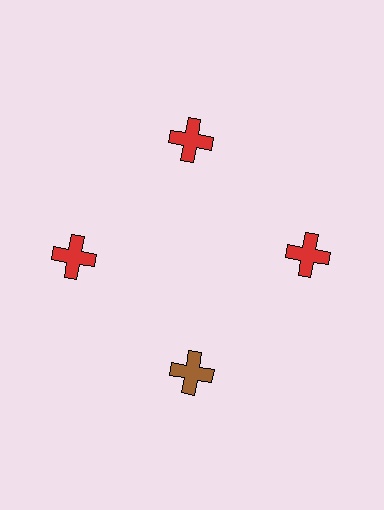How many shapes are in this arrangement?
There are 4 shapes arranged in a ring pattern.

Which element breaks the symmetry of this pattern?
The brown cross at roughly the 6 o'clock position breaks the symmetry. All other shapes are red crosses.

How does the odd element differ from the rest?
It has a different color: brown instead of red.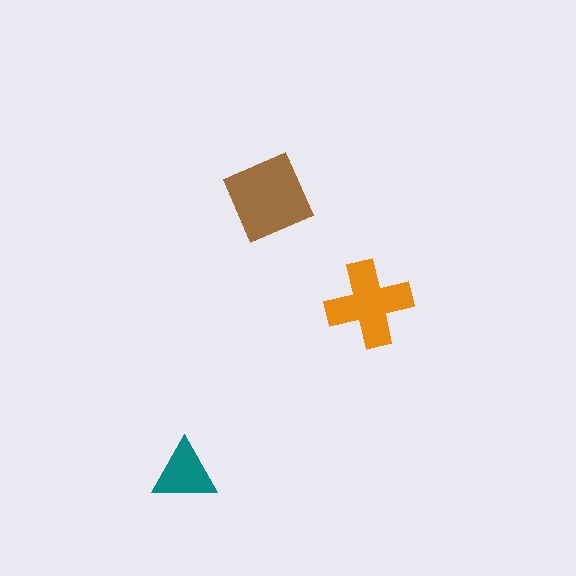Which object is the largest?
The brown diamond.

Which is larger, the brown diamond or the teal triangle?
The brown diamond.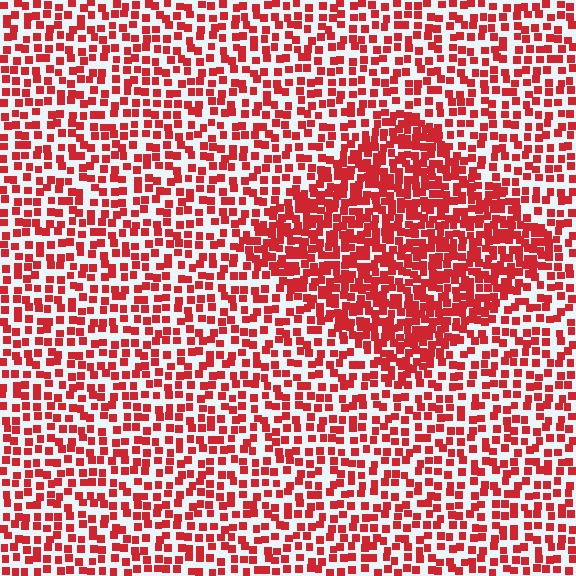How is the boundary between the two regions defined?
The boundary is defined by a change in element density (approximately 1.9x ratio). All elements are the same color, size, and shape.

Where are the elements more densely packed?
The elements are more densely packed inside the diamond boundary.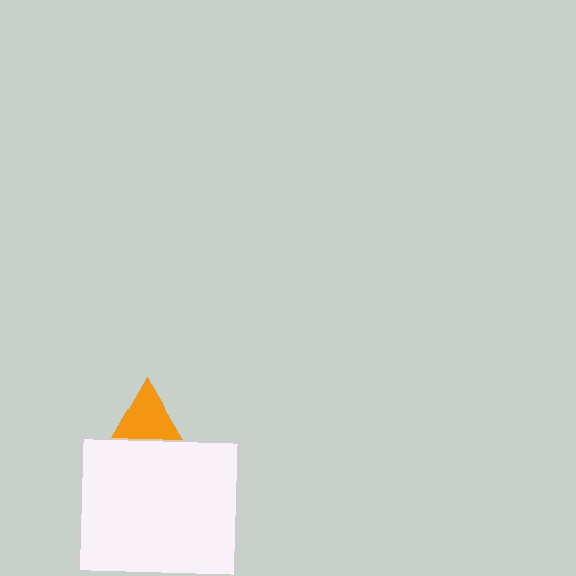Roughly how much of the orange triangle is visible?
About half of it is visible (roughly 46%).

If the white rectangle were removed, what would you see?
You would see the complete orange triangle.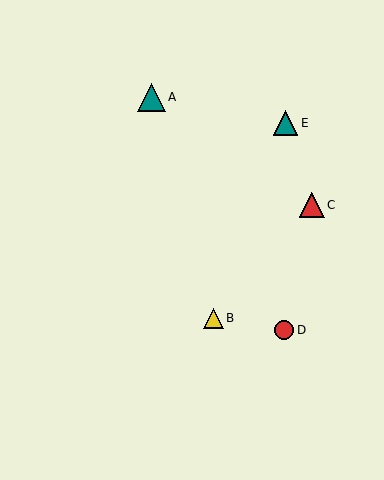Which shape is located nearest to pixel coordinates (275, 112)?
The teal triangle (labeled E) at (286, 123) is nearest to that location.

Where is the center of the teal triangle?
The center of the teal triangle is at (286, 123).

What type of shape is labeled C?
Shape C is a red triangle.